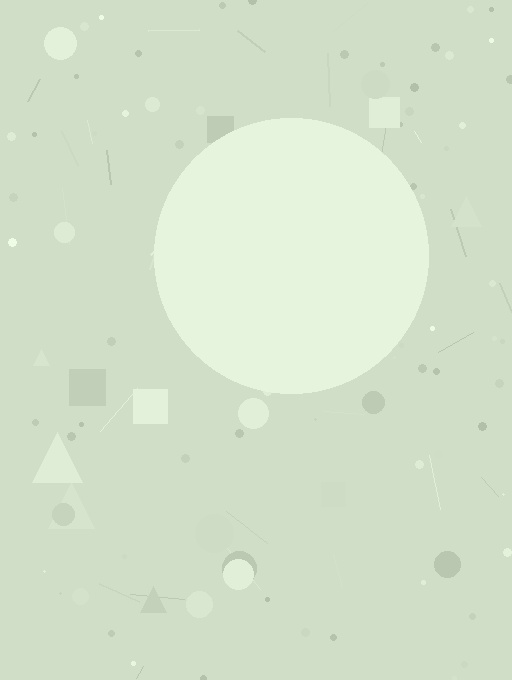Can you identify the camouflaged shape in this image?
The camouflaged shape is a circle.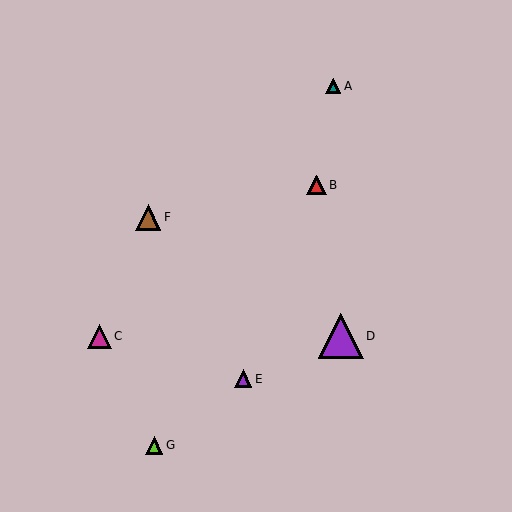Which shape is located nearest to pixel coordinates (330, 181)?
The red triangle (labeled B) at (316, 185) is nearest to that location.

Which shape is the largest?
The purple triangle (labeled D) is the largest.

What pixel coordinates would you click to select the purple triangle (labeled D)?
Click at (341, 336) to select the purple triangle D.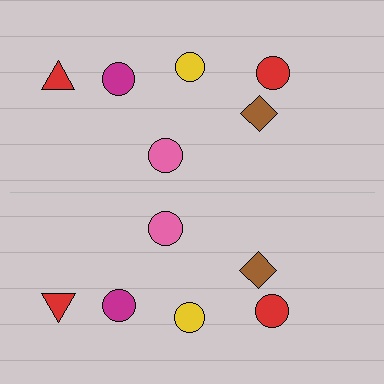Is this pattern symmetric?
Yes, this pattern has bilateral (reflection) symmetry.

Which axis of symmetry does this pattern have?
The pattern has a horizontal axis of symmetry running through the center of the image.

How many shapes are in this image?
There are 12 shapes in this image.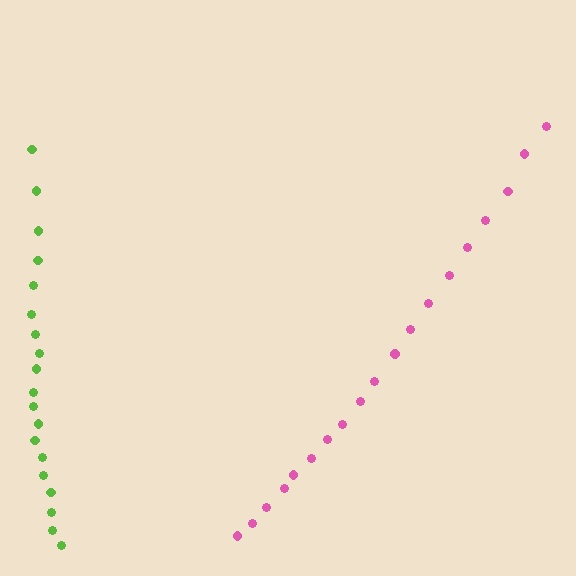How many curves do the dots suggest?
There are 2 distinct paths.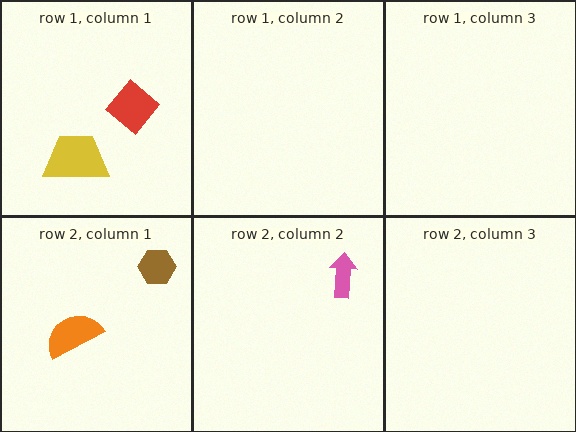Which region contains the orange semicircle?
The row 2, column 1 region.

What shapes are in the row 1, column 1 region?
The red diamond, the yellow trapezoid.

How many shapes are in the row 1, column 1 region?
2.